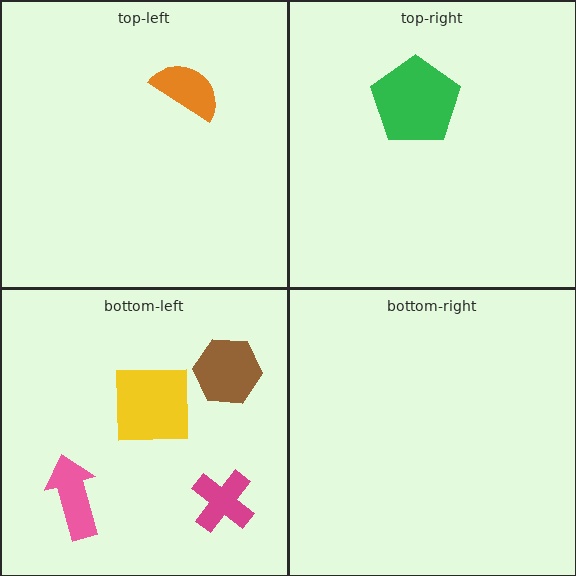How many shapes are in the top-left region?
1.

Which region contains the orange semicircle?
The top-left region.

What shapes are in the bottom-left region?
The yellow square, the magenta cross, the pink arrow, the brown hexagon.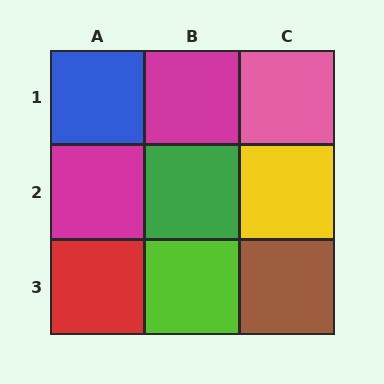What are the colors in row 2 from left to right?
Magenta, green, yellow.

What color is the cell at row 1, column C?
Pink.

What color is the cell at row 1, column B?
Magenta.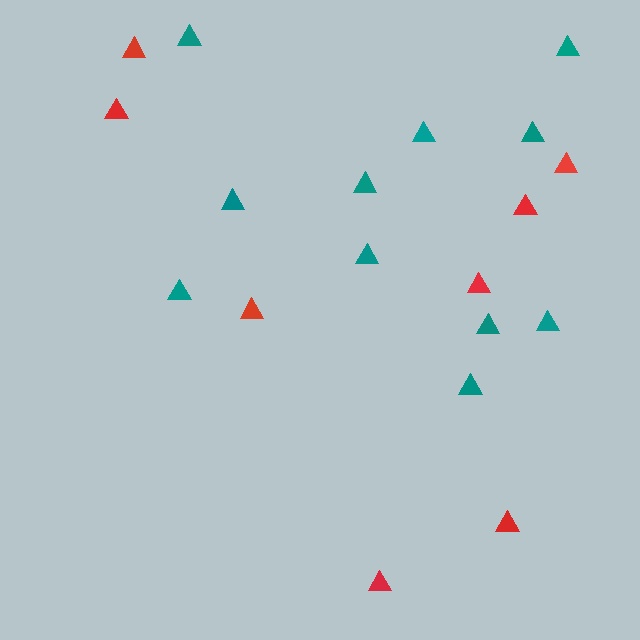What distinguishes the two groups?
There are 2 groups: one group of red triangles (8) and one group of teal triangles (11).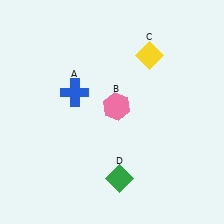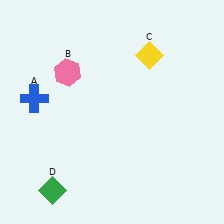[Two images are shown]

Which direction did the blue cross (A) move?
The blue cross (A) moved left.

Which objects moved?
The objects that moved are: the blue cross (A), the pink hexagon (B), the green diamond (D).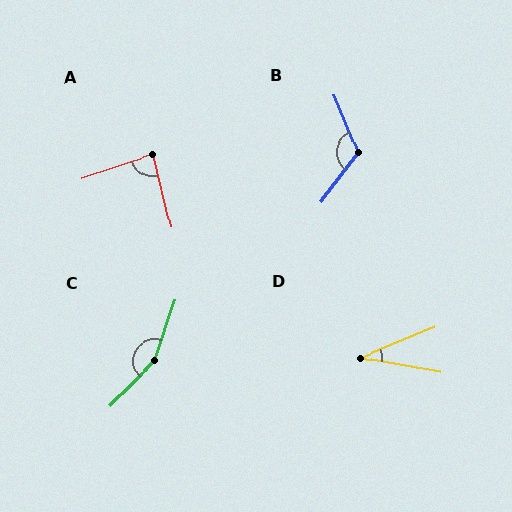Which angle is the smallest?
D, at approximately 33 degrees.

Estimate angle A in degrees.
Approximately 85 degrees.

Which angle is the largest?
C, at approximately 154 degrees.